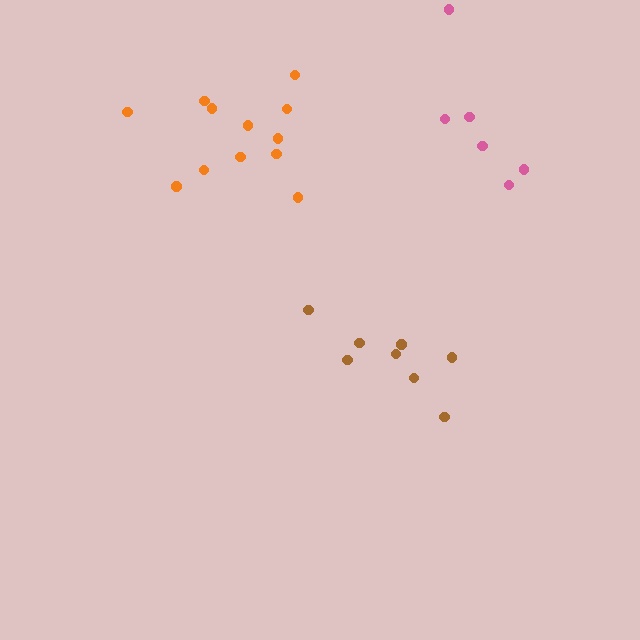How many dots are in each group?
Group 1: 8 dots, Group 2: 6 dots, Group 3: 12 dots (26 total).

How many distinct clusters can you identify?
There are 3 distinct clusters.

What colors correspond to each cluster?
The clusters are colored: brown, pink, orange.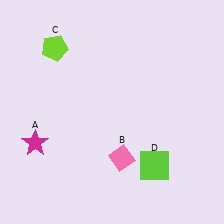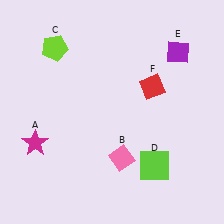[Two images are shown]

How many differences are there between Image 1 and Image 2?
There are 2 differences between the two images.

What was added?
A purple diamond (E), a red diamond (F) were added in Image 2.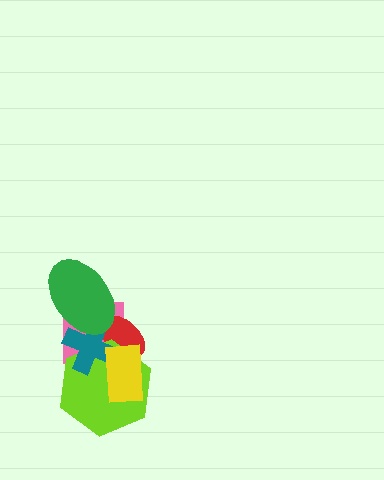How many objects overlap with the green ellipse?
3 objects overlap with the green ellipse.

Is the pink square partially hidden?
Yes, it is partially covered by another shape.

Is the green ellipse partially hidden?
No, no other shape covers it.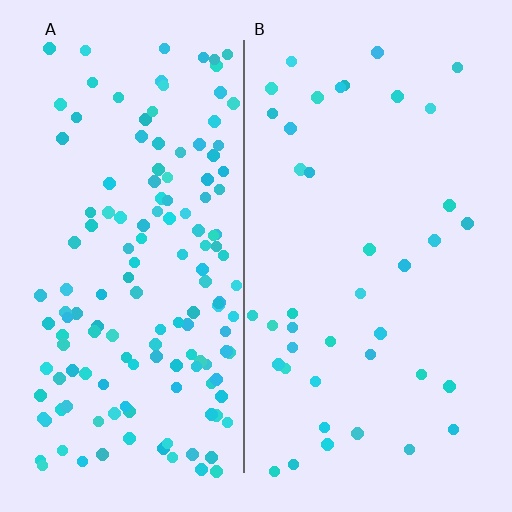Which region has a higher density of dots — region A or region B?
A (the left).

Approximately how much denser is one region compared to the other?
Approximately 3.6× — region A over region B.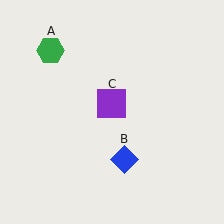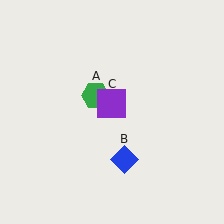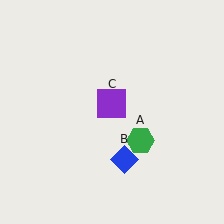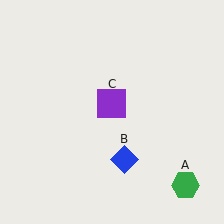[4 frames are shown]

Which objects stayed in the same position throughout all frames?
Blue diamond (object B) and purple square (object C) remained stationary.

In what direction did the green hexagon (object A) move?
The green hexagon (object A) moved down and to the right.